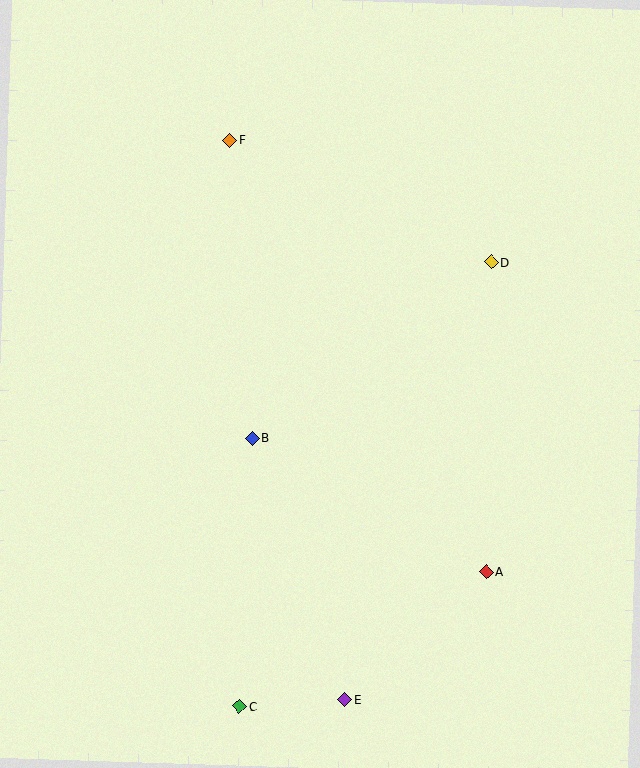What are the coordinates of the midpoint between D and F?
The midpoint between D and F is at (360, 201).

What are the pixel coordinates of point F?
Point F is at (229, 140).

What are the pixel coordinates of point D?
Point D is at (491, 262).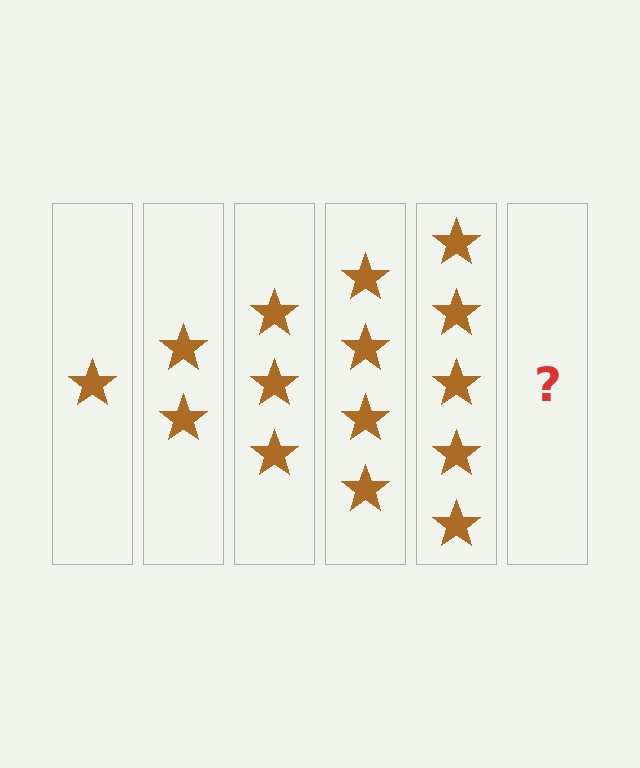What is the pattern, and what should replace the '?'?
The pattern is that each step adds one more star. The '?' should be 6 stars.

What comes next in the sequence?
The next element should be 6 stars.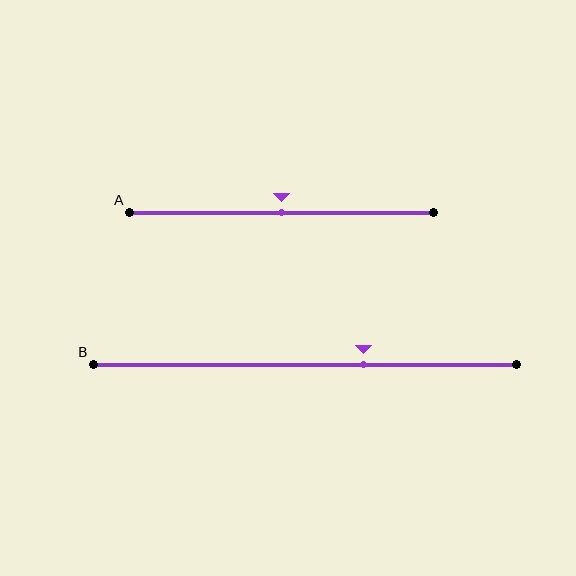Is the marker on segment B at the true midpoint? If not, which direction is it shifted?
No, the marker on segment B is shifted to the right by about 14% of the segment length.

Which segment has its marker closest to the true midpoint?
Segment A has its marker closest to the true midpoint.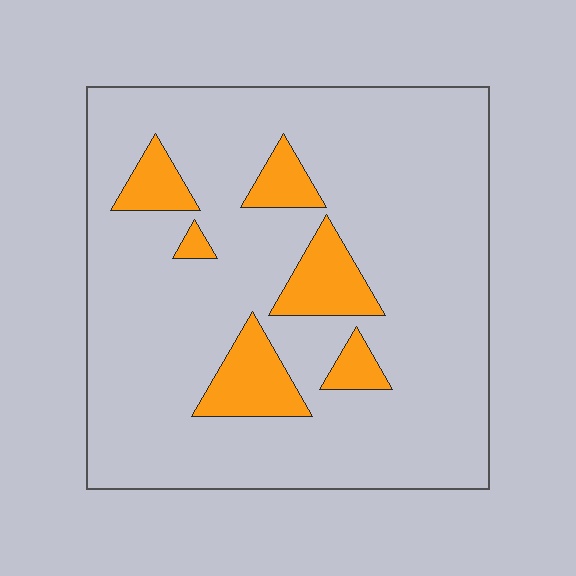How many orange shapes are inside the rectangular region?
6.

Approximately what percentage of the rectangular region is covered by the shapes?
Approximately 15%.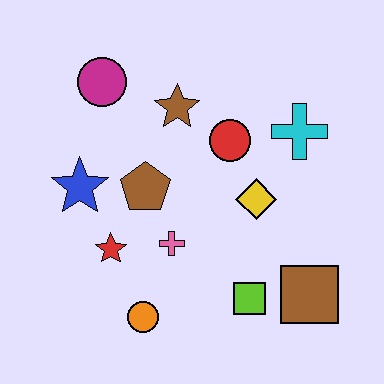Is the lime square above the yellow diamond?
No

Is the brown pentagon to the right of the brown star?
No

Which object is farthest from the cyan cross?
The orange circle is farthest from the cyan cross.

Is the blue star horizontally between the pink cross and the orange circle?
No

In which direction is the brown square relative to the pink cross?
The brown square is to the right of the pink cross.